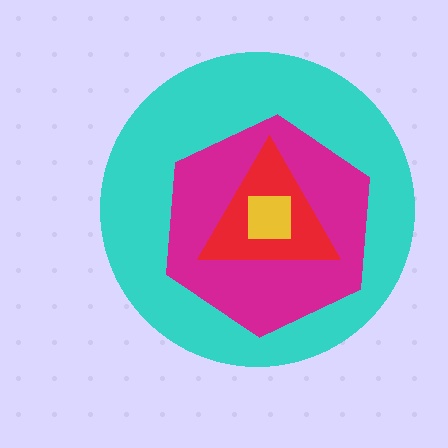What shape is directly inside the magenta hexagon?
The red triangle.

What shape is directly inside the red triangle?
The yellow square.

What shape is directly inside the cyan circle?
The magenta hexagon.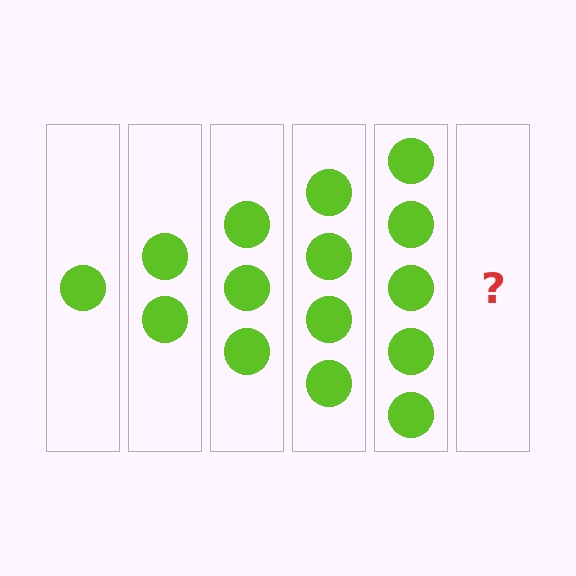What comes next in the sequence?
The next element should be 6 circles.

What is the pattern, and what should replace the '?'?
The pattern is that each step adds one more circle. The '?' should be 6 circles.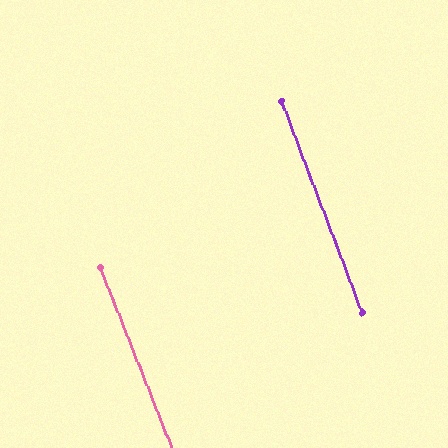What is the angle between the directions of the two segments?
Approximately 1 degree.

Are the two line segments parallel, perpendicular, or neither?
Parallel — their directions differ by only 0.7°.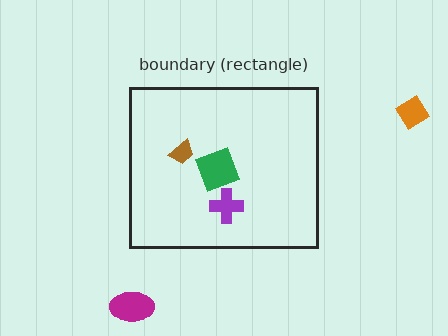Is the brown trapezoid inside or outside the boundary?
Inside.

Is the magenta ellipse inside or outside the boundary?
Outside.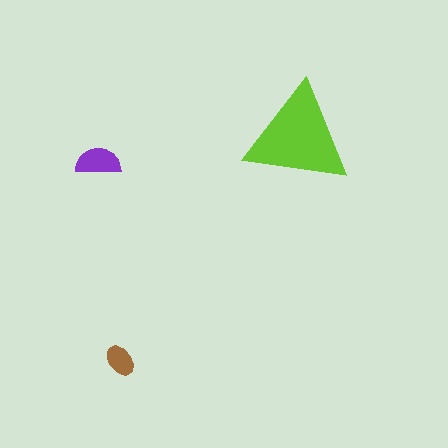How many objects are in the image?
There are 3 objects in the image.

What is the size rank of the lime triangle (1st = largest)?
1st.